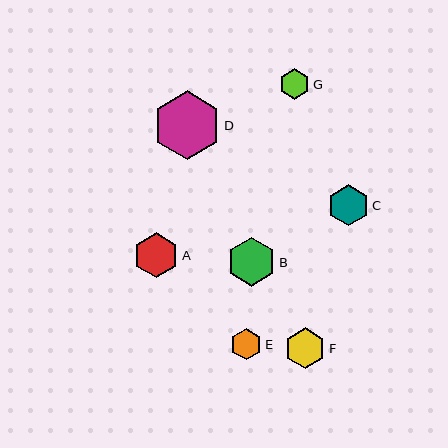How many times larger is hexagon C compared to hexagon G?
Hexagon C is approximately 1.3 times the size of hexagon G.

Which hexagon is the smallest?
Hexagon G is the smallest with a size of approximately 31 pixels.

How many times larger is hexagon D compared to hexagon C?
Hexagon D is approximately 1.7 times the size of hexagon C.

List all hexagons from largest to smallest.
From largest to smallest: D, B, A, C, F, E, G.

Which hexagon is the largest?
Hexagon D is the largest with a size of approximately 69 pixels.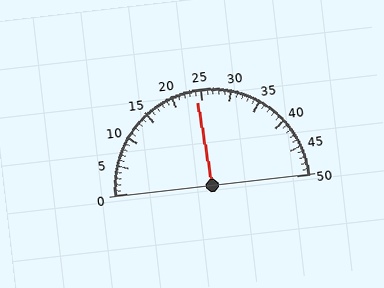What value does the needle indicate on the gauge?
The needle indicates approximately 24.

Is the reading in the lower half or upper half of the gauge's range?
The reading is in the lower half of the range (0 to 50).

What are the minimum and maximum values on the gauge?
The gauge ranges from 0 to 50.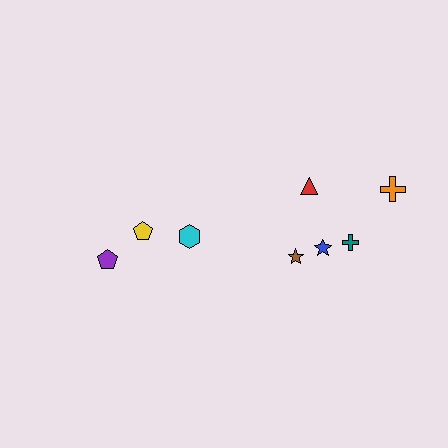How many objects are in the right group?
There are 5 objects.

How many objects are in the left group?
There are 3 objects.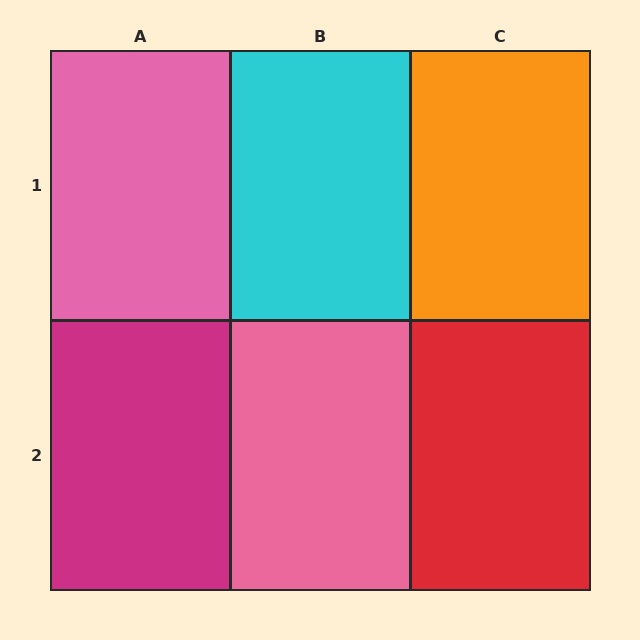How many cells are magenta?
1 cell is magenta.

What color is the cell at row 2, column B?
Pink.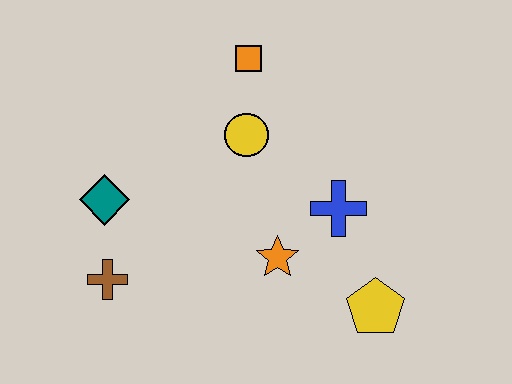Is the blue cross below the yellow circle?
Yes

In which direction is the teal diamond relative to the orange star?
The teal diamond is to the left of the orange star.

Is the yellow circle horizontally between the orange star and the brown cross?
Yes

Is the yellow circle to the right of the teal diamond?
Yes